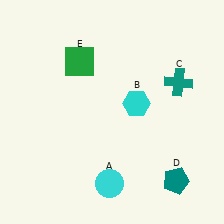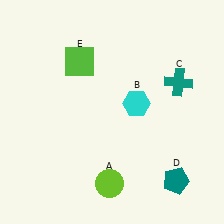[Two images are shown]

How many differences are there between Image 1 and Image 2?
There are 2 differences between the two images.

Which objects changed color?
A changed from cyan to lime. E changed from green to lime.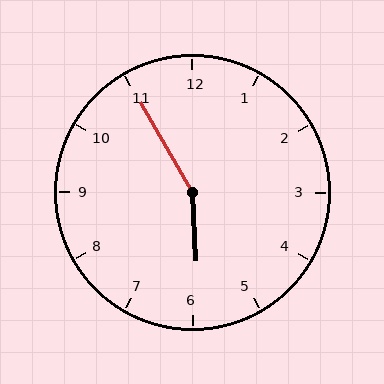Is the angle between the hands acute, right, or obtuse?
It is obtuse.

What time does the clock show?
5:55.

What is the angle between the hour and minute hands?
Approximately 152 degrees.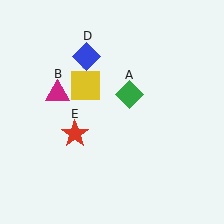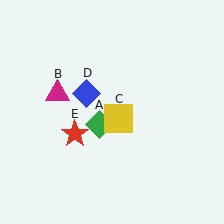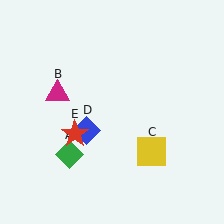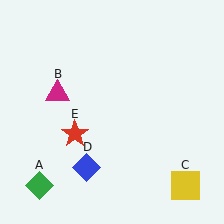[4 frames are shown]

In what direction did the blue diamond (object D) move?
The blue diamond (object D) moved down.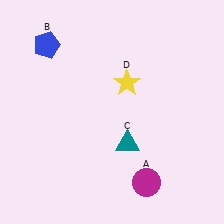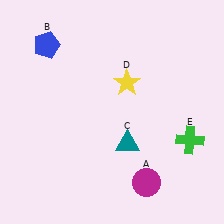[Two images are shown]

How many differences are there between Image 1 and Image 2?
There is 1 difference between the two images.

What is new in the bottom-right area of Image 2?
A green cross (E) was added in the bottom-right area of Image 2.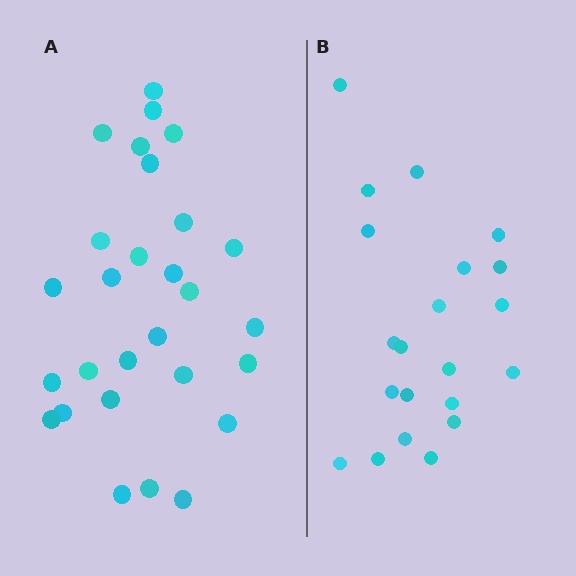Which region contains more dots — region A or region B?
Region A (the left region) has more dots.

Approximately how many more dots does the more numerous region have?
Region A has roughly 8 or so more dots than region B.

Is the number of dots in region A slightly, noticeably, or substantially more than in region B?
Region A has noticeably more, but not dramatically so. The ratio is roughly 1.3 to 1.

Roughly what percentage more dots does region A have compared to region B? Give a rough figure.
About 35% more.